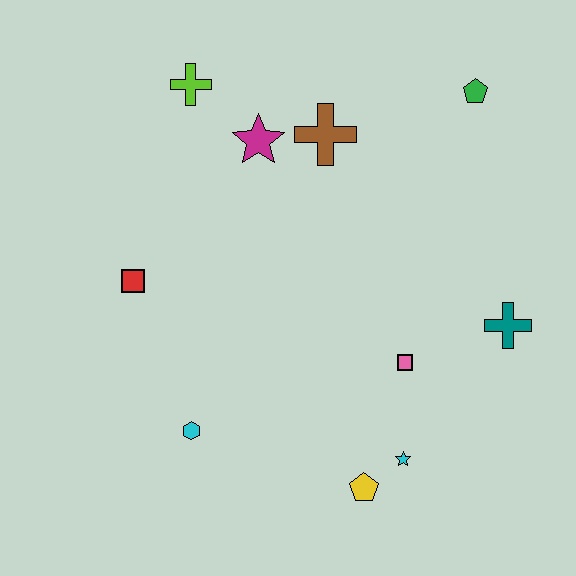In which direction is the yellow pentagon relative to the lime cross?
The yellow pentagon is below the lime cross.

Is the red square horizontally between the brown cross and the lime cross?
No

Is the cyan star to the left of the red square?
No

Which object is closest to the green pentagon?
The brown cross is closest to the green pentagon.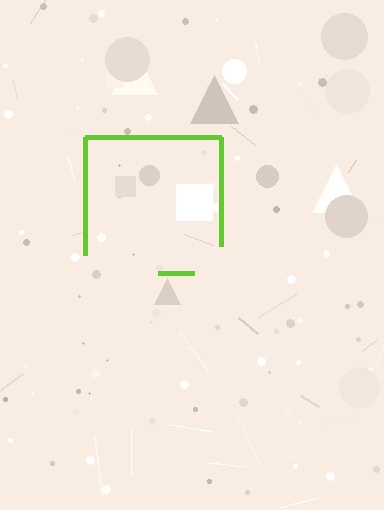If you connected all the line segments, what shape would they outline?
They would outline a square.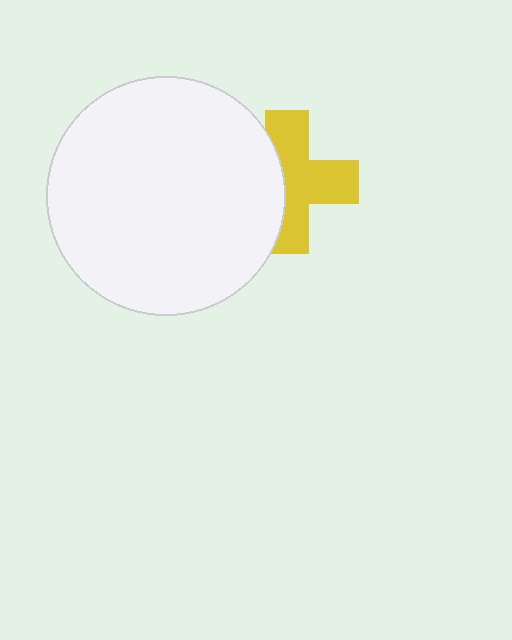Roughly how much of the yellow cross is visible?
About half of it is visible (roughly 62%).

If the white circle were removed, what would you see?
You would see the complete yellow cross.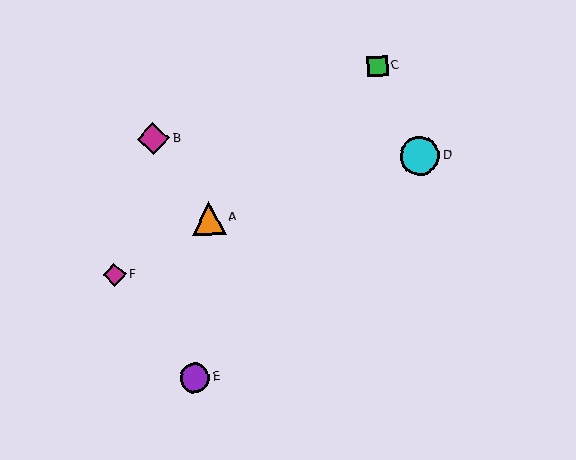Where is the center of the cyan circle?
The center of the cyan circle is at (420, 156).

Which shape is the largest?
The cyan circle (labeled D) is the largest.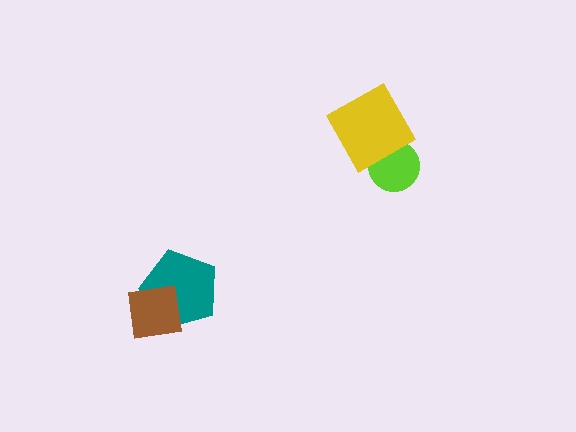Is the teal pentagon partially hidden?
Yes, it is partially covered by another shape.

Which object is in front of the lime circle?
The yellow diamond is in front of the lime circle.